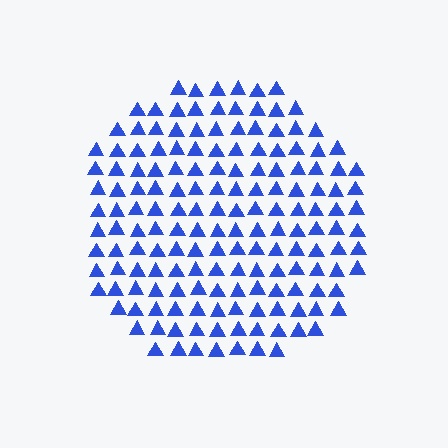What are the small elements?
The small elements are triangles.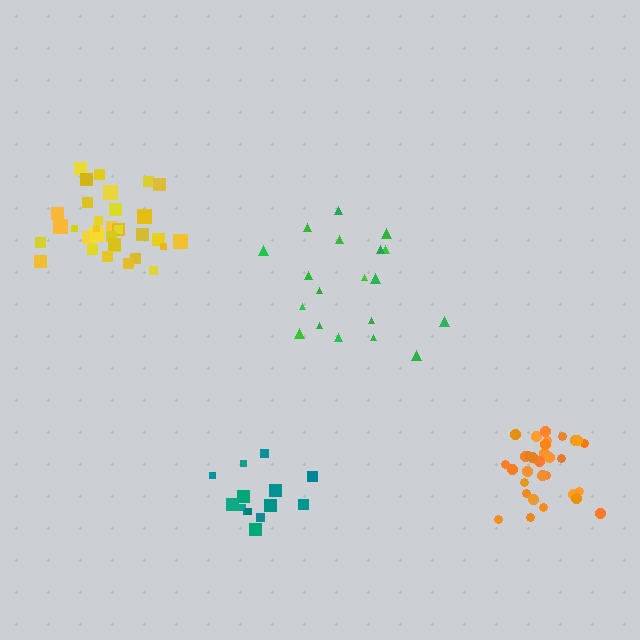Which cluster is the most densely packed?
Orange.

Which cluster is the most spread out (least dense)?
Green.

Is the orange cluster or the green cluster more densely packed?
Orange.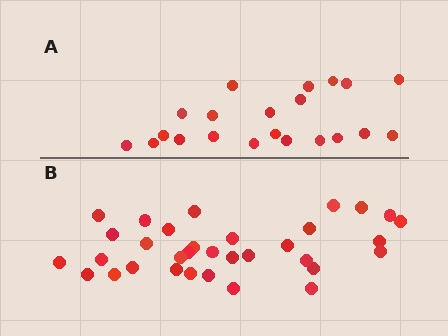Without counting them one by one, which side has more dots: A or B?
Region B (the bottom region) has more dots.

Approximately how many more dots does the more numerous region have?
Region B has roughly 12 or so more dots than region A.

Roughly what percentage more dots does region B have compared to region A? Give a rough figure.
About 55% more.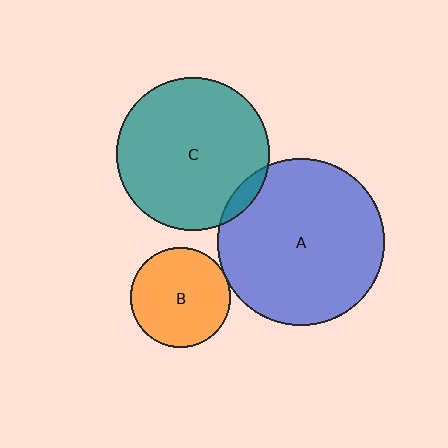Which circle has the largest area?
Circle A (blue).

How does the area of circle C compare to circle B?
Approximately 2.3 times.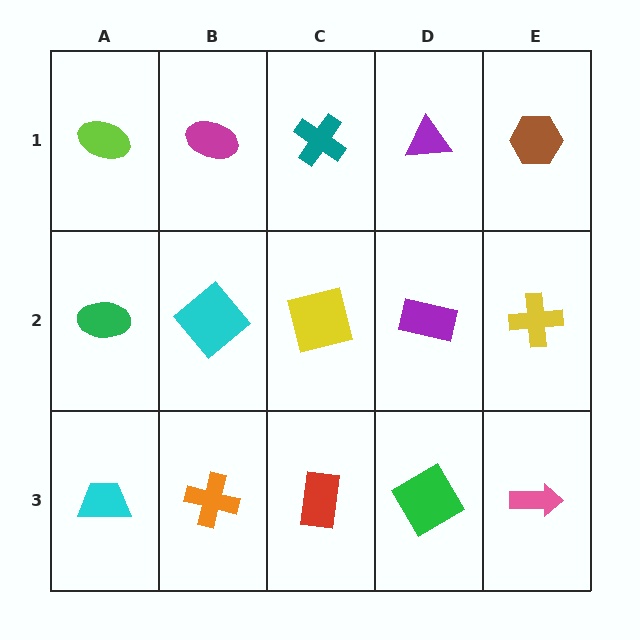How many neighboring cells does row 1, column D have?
3.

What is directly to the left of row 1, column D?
A teal cross.